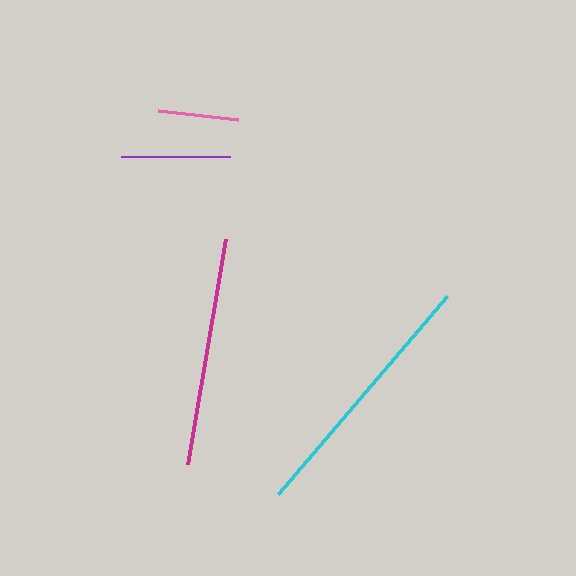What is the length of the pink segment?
The pink segment is approximately 80 pixels long.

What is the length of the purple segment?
The purple segment is approximately 109 pixels long.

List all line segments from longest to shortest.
From longest to shortest: cyan, magenta, purple, pink.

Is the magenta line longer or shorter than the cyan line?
The cyan line is longer than the magenta line.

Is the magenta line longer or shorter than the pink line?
The magenta line is longer than the pink line.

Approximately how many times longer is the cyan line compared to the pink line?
The cyan line is approximately 3.2 times the length of the pink line.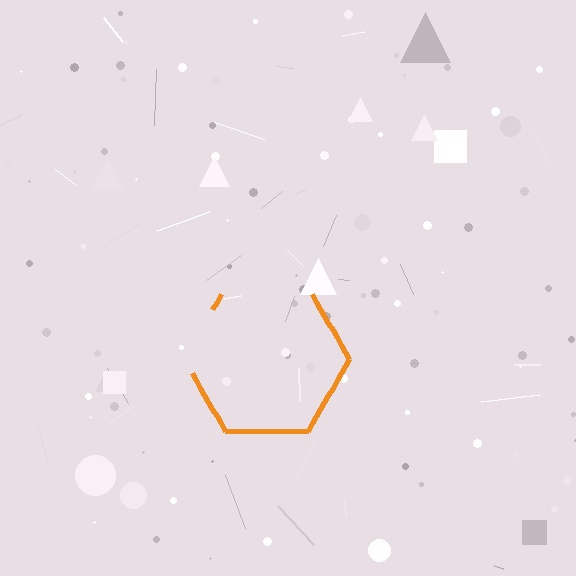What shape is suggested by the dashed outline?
The dashed outline suggests a hexagon.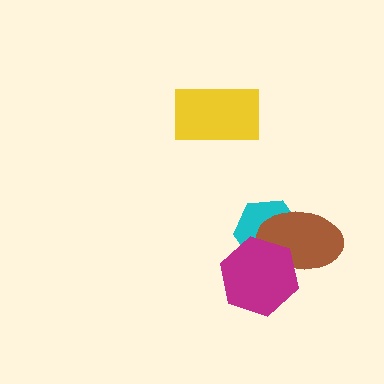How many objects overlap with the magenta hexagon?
2 objects overlap with the magenta hexagon.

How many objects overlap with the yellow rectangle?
0 objects overlap with the yellow rectangle.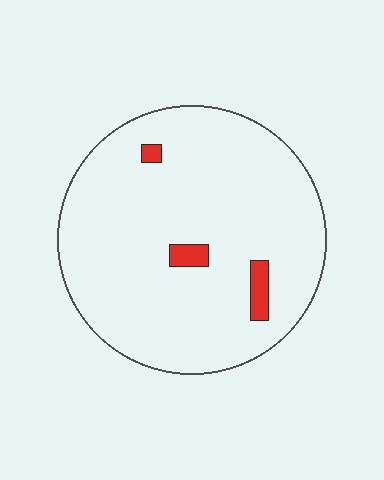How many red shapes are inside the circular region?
3.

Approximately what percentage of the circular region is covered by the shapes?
Approximately 5%.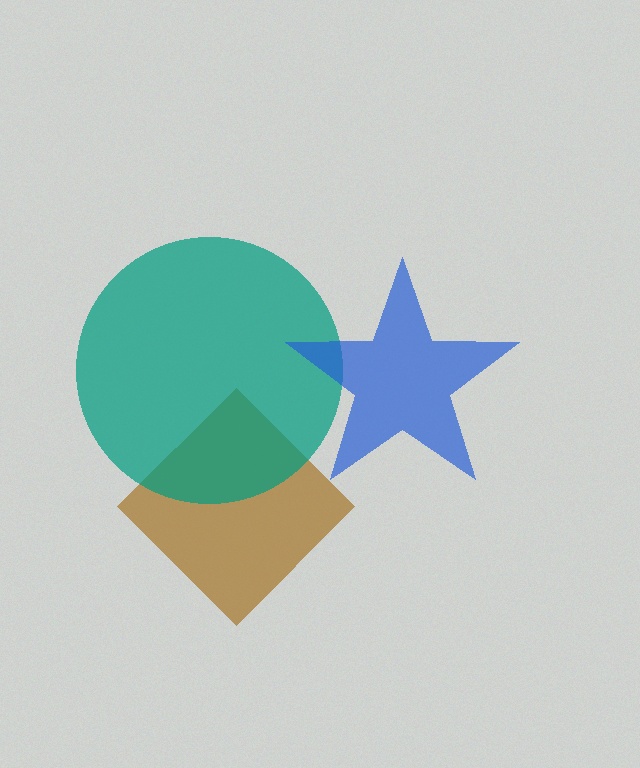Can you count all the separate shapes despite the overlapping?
Yes, there are 3 separate shapes.